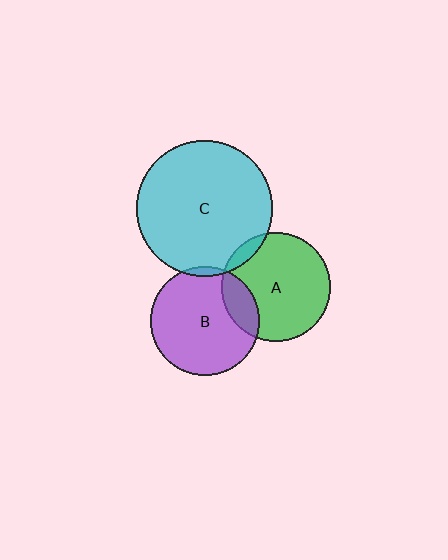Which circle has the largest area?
Circle C (cyan).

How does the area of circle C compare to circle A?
Approximately 1.5 times.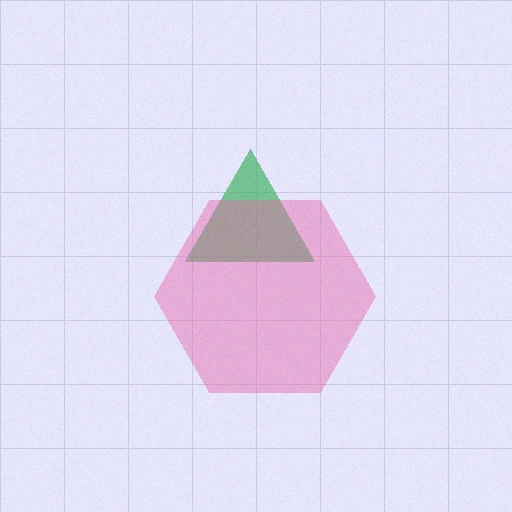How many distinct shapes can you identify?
There are 2 distinct shapes: a green triangle, a pink hexagon.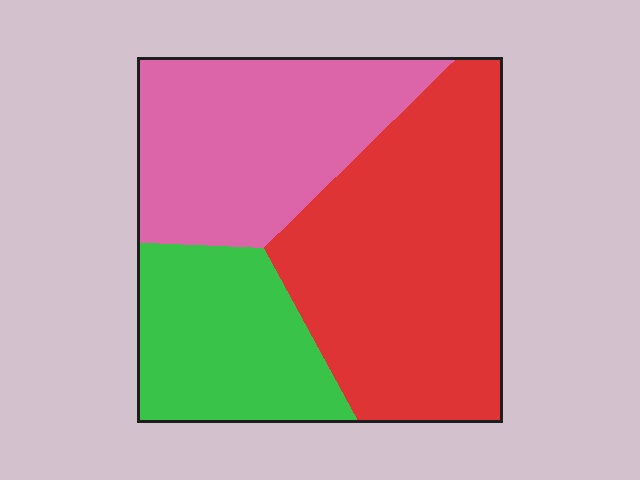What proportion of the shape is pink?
Pink takes up about one third (1/3) of the shape.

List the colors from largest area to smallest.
From largest to smallest: red, pink, green.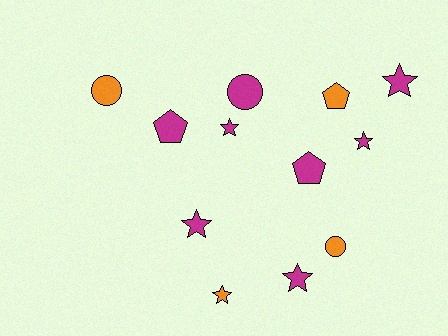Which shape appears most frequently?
Star, with 6 objects.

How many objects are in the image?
There are 12 objects.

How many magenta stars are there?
There are 5 magenta stars.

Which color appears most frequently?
Magenta, with 8 objects.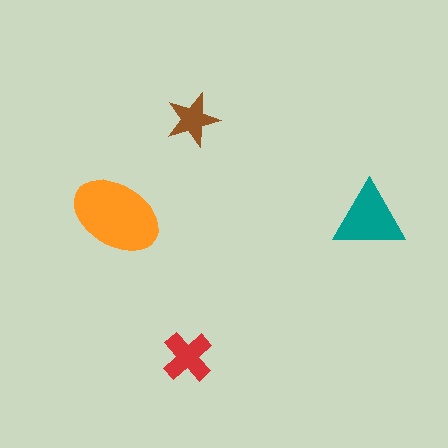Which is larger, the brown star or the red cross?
The red cross.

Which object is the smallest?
The brown star.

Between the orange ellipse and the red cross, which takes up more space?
The orange ellipse.